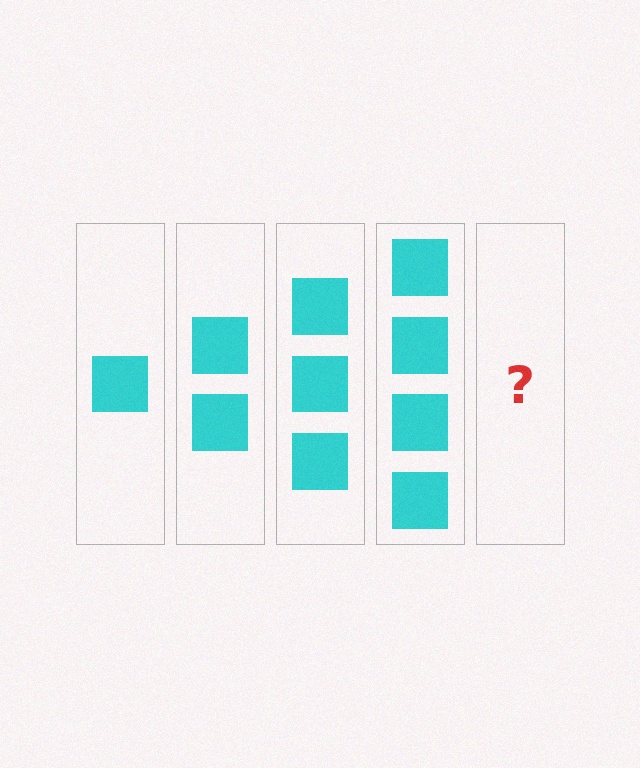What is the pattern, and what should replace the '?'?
The pattern is that each step adds one more square. The '?' should be 5 squares.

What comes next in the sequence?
The next element should be 5 squares.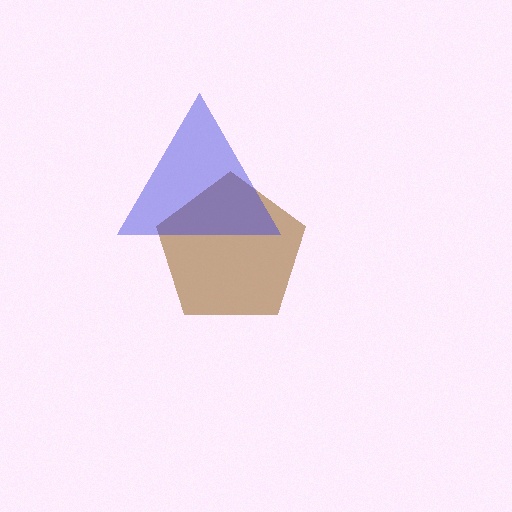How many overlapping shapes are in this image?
There are 2 overlapping shapes in the image.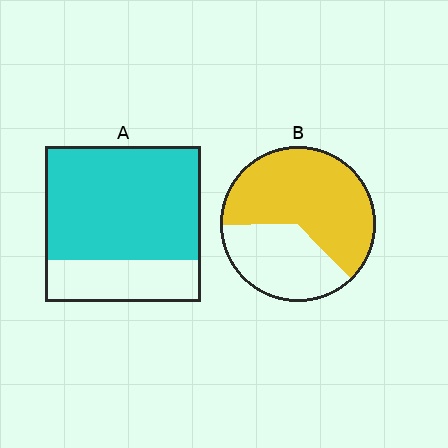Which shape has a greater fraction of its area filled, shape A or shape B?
Shape A.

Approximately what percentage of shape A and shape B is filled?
A is approximately 75% and B is approximately 65%.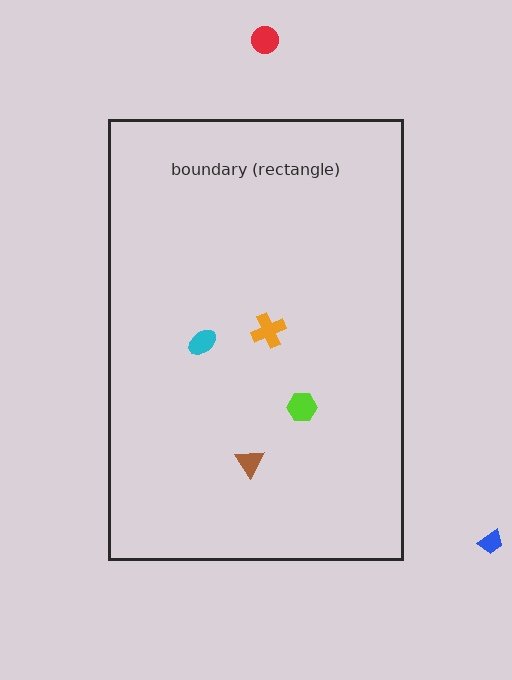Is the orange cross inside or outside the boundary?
Inside.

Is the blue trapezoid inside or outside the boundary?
Outside.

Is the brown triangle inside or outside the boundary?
Inside.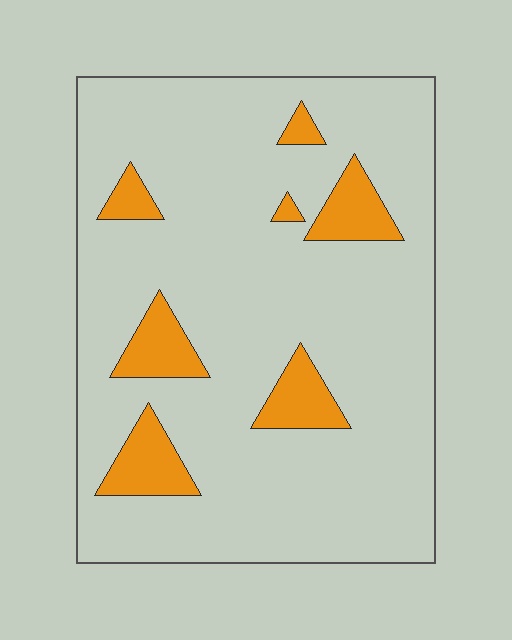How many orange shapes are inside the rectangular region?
7.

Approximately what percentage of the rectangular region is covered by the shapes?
Approximately 15%.